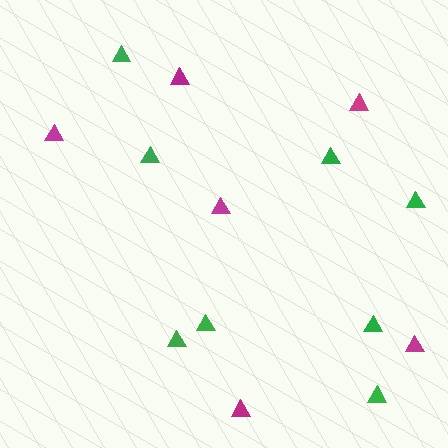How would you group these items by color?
There are 2 groups: one group of magenta triangles (6) and one group of green triangles (8).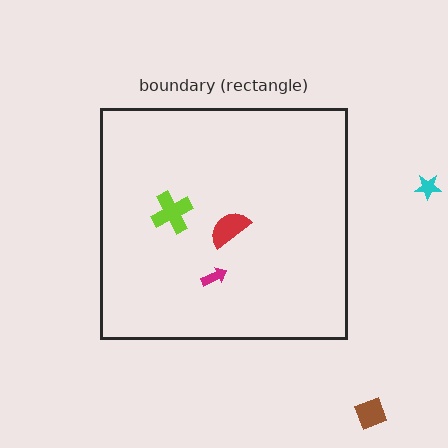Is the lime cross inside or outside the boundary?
Inside.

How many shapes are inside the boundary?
3 inside, 2 outside.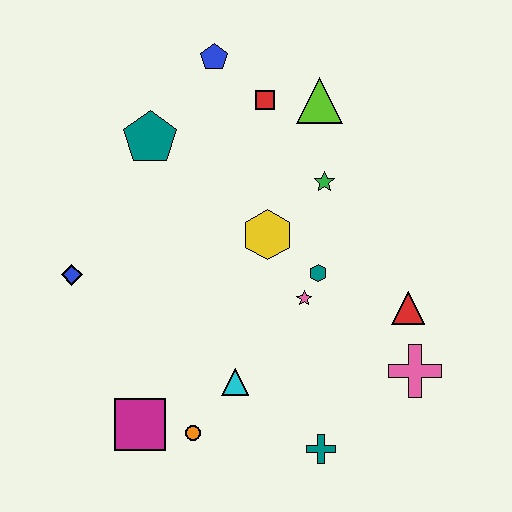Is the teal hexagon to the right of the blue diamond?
Yes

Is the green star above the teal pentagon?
No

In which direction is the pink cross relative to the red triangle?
The pink cross is below the red triangle.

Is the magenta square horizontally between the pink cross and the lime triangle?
No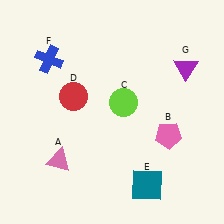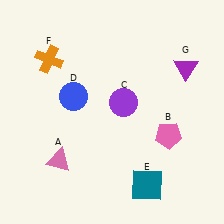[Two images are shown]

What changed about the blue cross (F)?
In Image 1, F is blue. In Image 2, it changed to orange.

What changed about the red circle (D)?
In Image 1, D is red. In Image 2, it changed to blue.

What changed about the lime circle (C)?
In Image 1, C is lime. In Image 2, it changed to purple.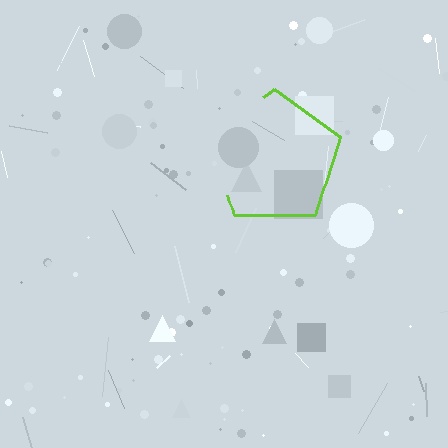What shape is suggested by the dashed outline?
The dashed outline suggests a pentagon.